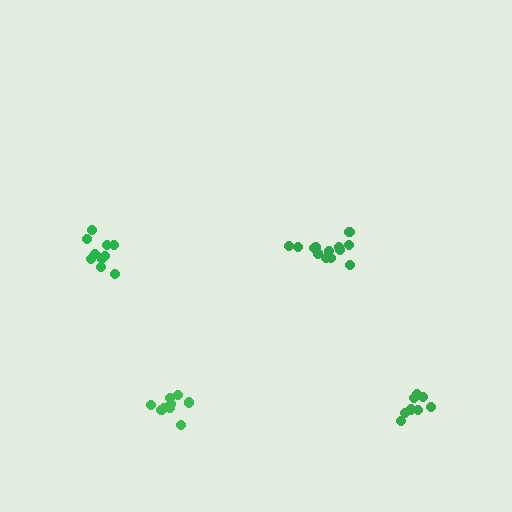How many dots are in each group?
Group 1: 13 dots, Group 2: 8 dots, Group 3: 9 dots, Group 4: 10 dots (40 total).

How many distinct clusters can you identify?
There are 4 distinct clusters.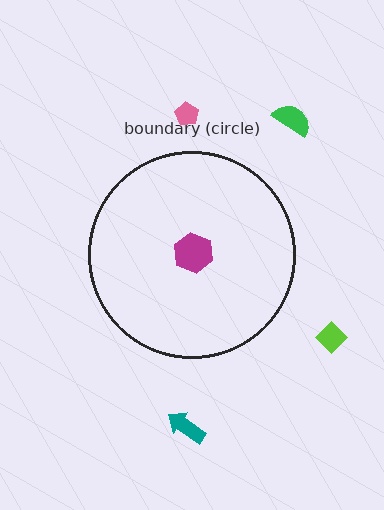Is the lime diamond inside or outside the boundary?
Outside.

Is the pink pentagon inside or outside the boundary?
Outside.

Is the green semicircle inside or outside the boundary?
Outside.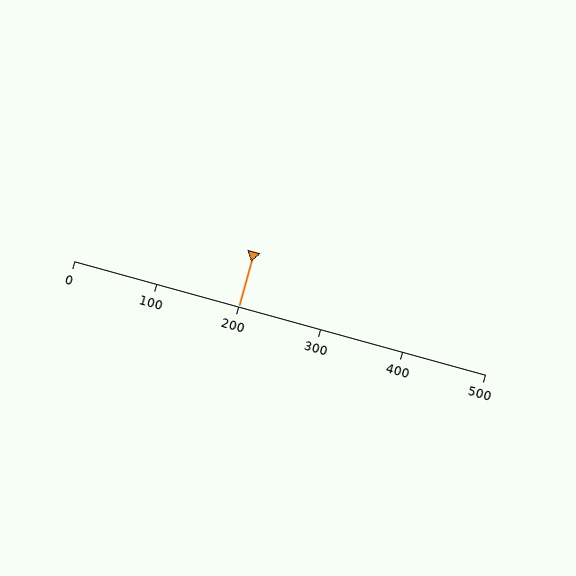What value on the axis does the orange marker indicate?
The marker indicates approximately 200.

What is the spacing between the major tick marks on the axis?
The major ticks are spaced 100 apart.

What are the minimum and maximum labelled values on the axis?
The axis runs from 0 to 500.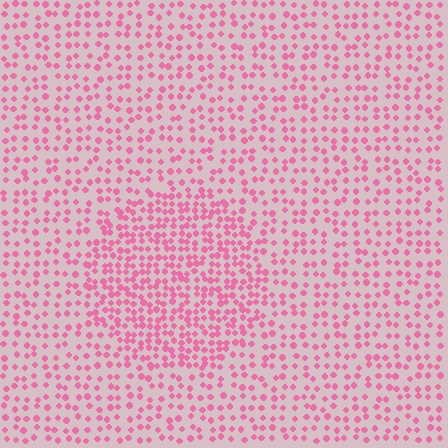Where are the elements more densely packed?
The elements are more densely packed inside the circle boundary.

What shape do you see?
I see a circle.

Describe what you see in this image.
The image contains small pink elements arranged at two different densities. A circle-shaped region is visible where the elements are more densely packed than the surrounding area.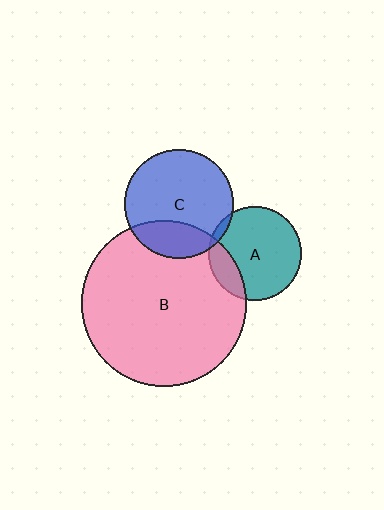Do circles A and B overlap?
Yes.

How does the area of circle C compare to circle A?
Approximately 1.4 times.